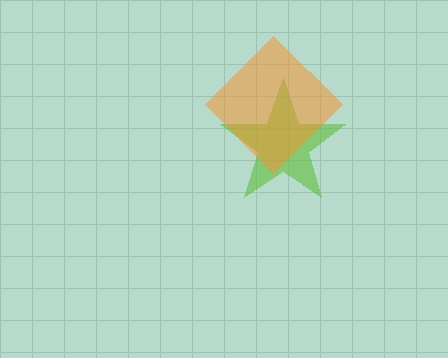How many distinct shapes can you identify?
There are 2 distinct shapes: a lime star, an orange diamond.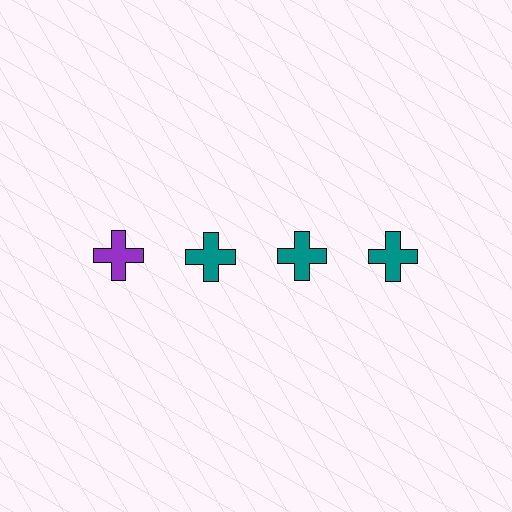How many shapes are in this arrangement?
There are 4 shapes arranged in a grid pattern.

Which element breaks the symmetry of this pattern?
The purple cross in the top row, leftmost column breaks the symmetry. All other shapes are teal crosses.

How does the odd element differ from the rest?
It has a different color: purple instead of teal.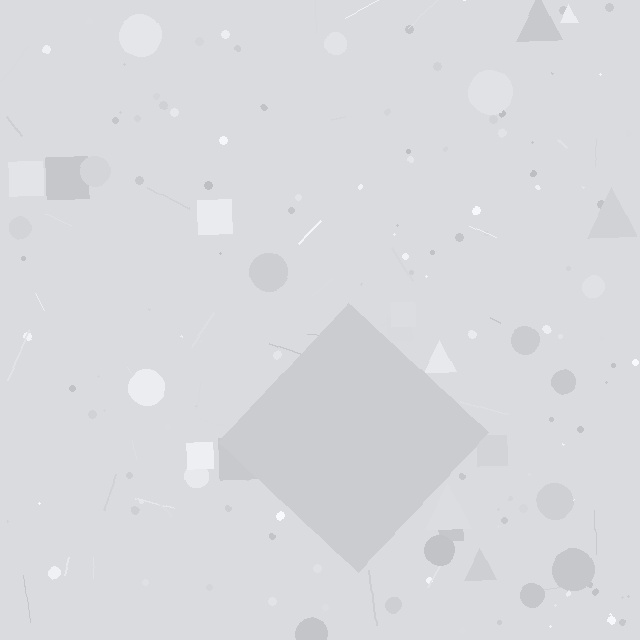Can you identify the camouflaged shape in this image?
The camouflaged shape is a diamond.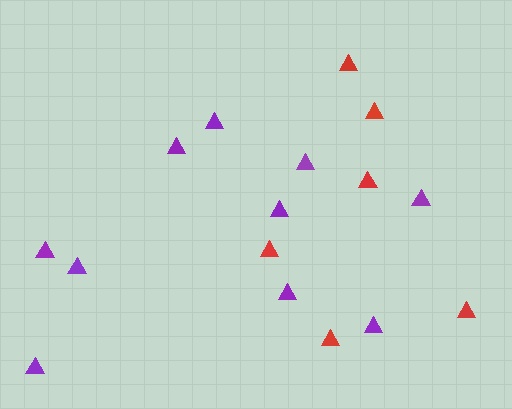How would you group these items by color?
There are 2 groups: one group of purple triangles (10) and one group of red triangles (6).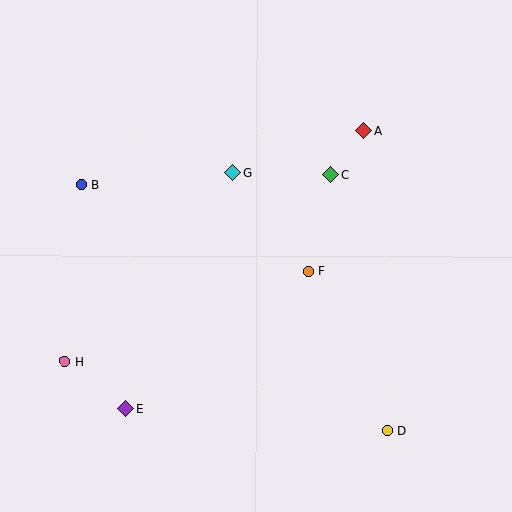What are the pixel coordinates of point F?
Point F is at (308, 271).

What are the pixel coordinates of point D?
Point D is at (387, 431).